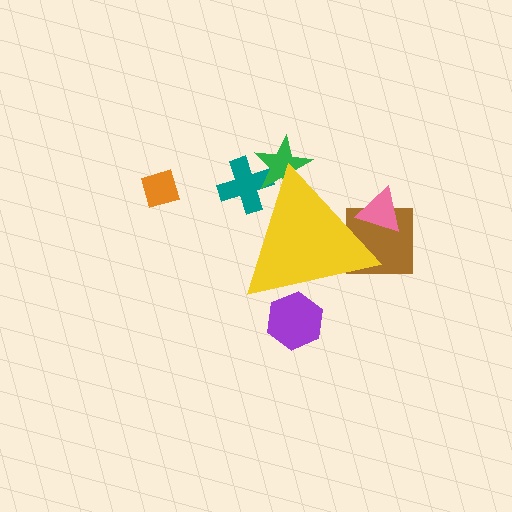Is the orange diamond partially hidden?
No, the orange diamond is fully visible.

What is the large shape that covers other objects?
A yellow triangle.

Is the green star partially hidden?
Yes, the green star is partially hidden behind the yellow triangle.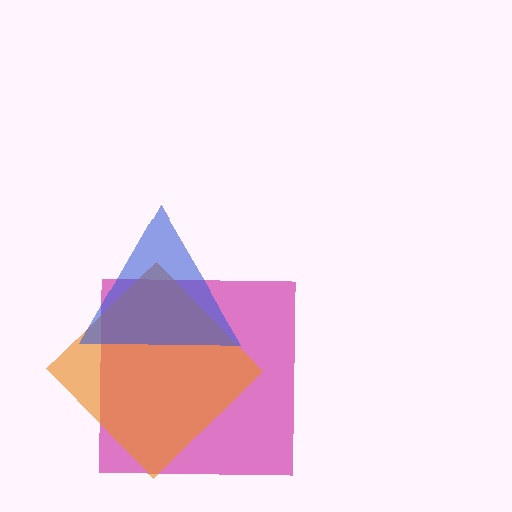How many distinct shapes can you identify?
There are 3 distinct shapes: a magenta square, an orange diamond, a blue triangle.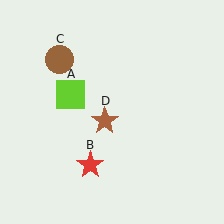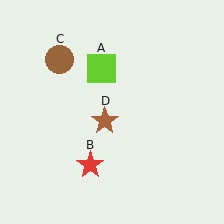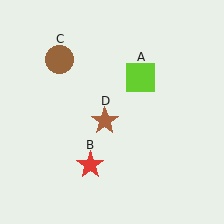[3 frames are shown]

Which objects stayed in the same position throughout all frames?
Red star (object B) and brown circle (object C) and brown star (object D) remained stationary.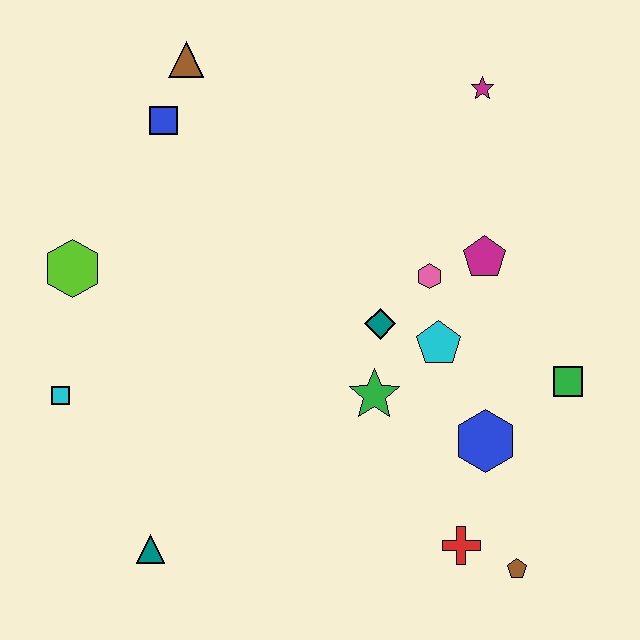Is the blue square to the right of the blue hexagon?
No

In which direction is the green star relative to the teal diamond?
The green star is below the teal diamond.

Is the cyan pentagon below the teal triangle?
No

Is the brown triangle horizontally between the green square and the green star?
No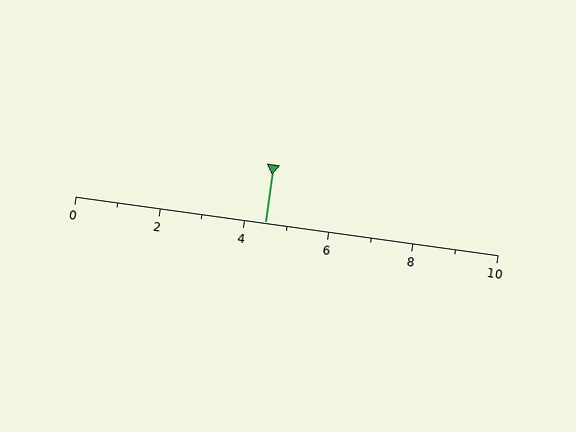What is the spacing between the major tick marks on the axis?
The major ticks are spaced 2 apart.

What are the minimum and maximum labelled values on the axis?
The axis runs from 0 to 10.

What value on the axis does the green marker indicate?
The marker indicates approximately 4.5.